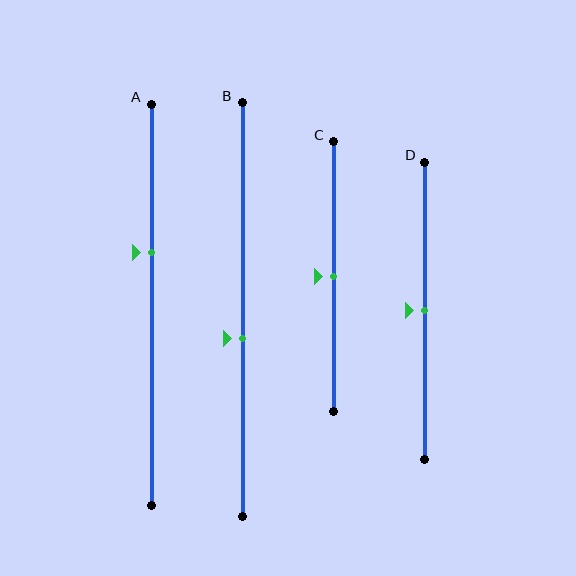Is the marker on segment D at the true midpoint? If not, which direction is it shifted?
Yes, the marker on segment D is at the true midpoint.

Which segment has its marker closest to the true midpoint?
Segment C has its marker closest to the true midpoint.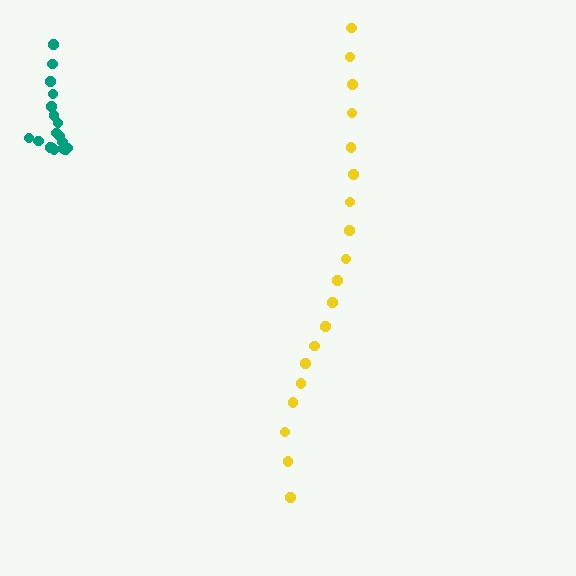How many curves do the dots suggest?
There are 2 distinct paths.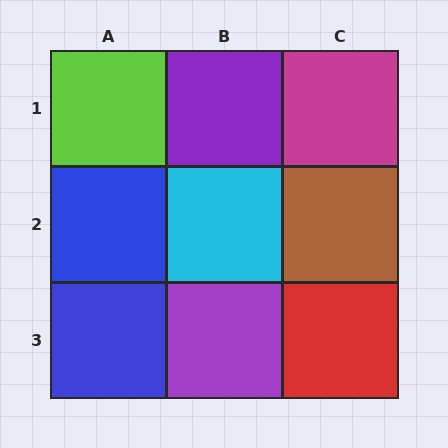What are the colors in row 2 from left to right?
Blue, cyan, brown.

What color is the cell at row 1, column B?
Purple.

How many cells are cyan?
1 cell is cyan.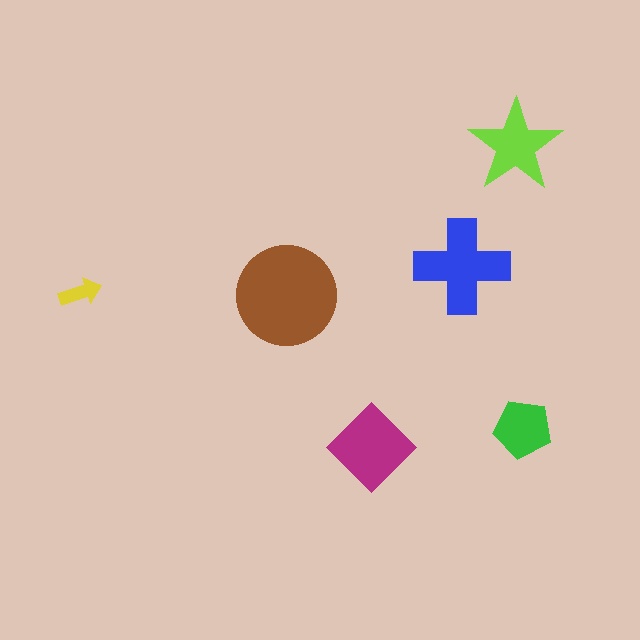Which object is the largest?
The brown circle.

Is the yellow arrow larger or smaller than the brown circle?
Smaller.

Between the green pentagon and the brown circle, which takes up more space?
The brown circle.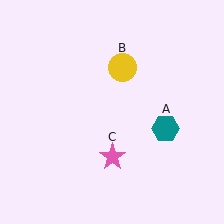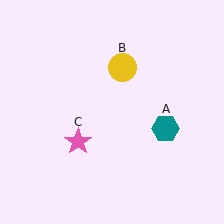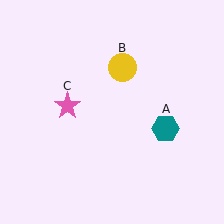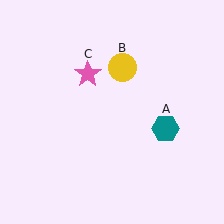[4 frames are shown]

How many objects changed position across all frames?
1 object changed position: pink star (object C).